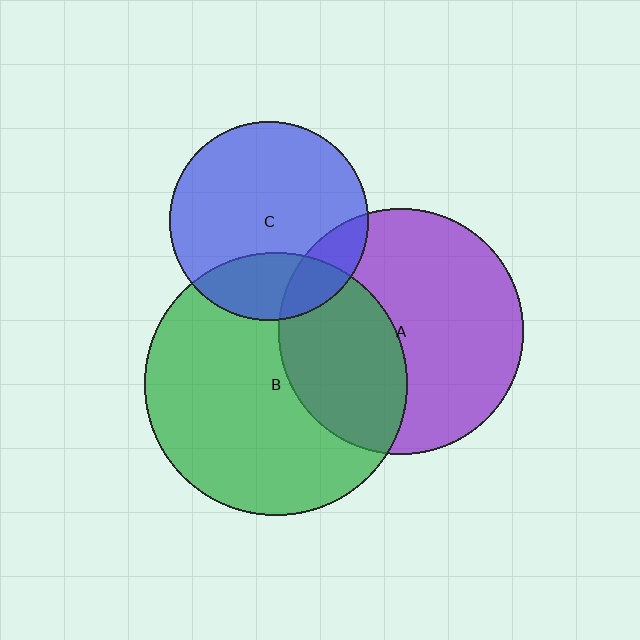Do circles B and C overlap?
Yes.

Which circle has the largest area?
Circle B (green).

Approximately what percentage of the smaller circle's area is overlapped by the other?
Approximately 25%.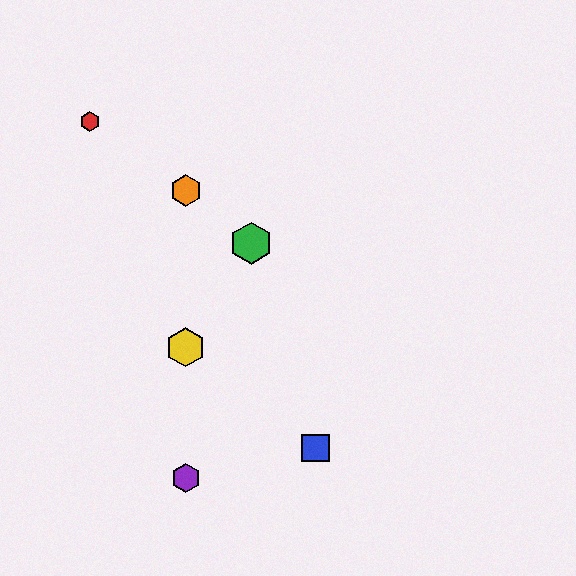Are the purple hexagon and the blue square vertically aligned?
No, the purple hexagon is at x≈186 and the blue square is at x≈315.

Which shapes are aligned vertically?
The yellow hexagon, the purple hexagon, the orange hexagon are aligned vertically.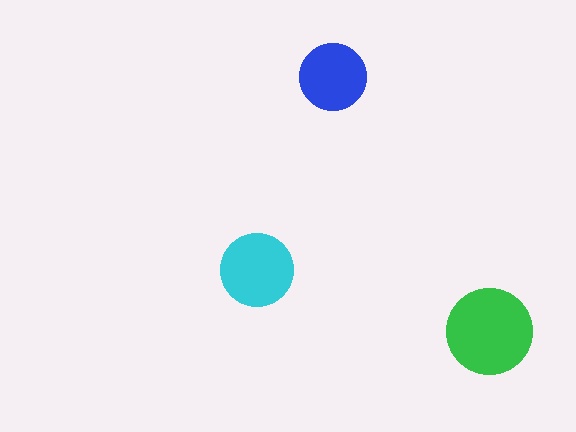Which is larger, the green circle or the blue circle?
The green one.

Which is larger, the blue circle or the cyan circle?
The cyan one.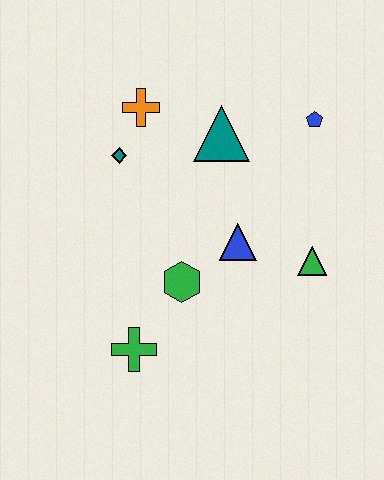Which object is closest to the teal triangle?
The orange cross is closest to the teal triangle.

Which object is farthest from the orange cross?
The green cross is farthest from the orange cross.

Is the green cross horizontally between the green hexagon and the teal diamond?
Yes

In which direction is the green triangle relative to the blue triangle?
The green triangle is to the right of the blue triangle.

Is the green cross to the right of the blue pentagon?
No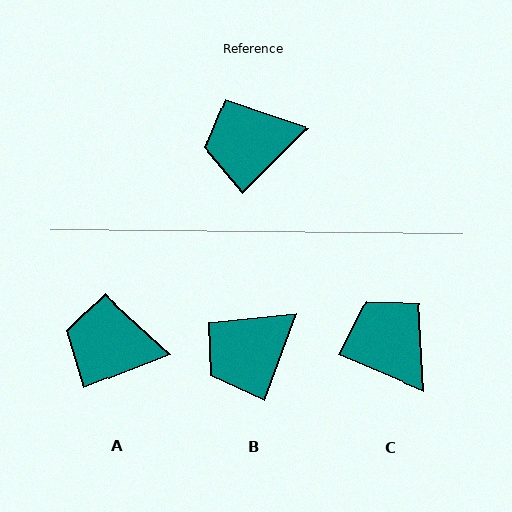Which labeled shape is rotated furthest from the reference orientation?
C, about 68 degrees away.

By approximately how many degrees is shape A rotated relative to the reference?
Approximately 24 degrees clockwise.